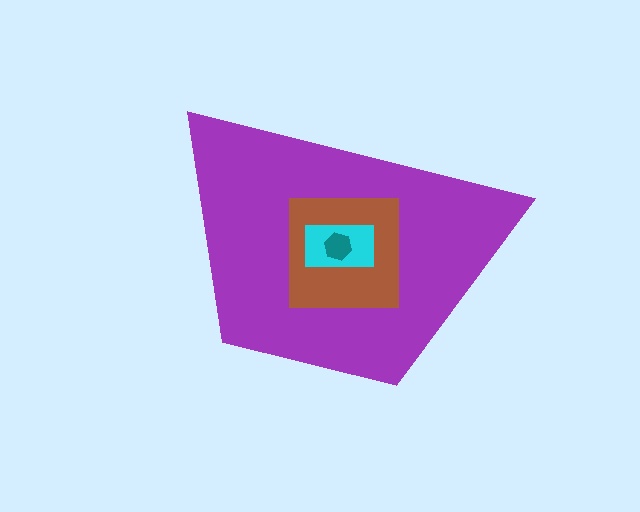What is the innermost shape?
The teal hexagon.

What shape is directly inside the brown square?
The cyan rectangle.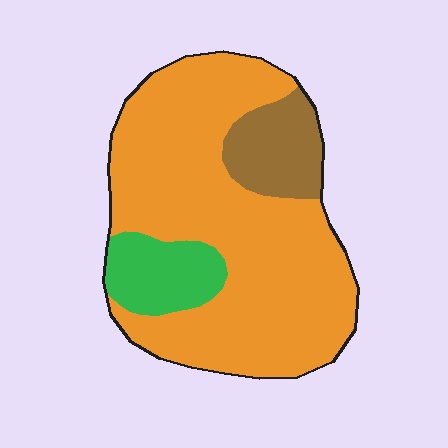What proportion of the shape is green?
Green takes up less than a quarter of the shape.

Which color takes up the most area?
Orange, at roughly 75%.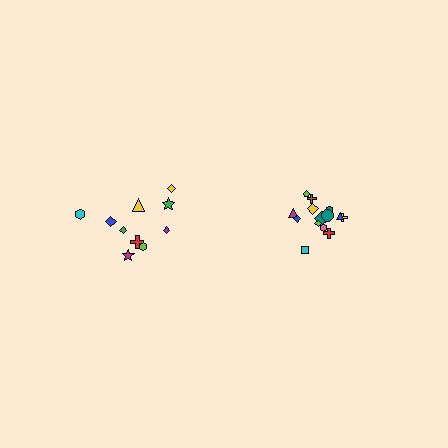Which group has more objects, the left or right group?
The right group.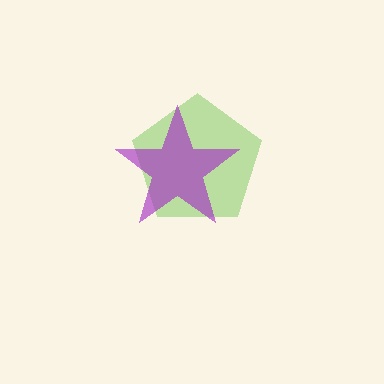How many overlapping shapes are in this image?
There are 2 overlapping shapes in the image.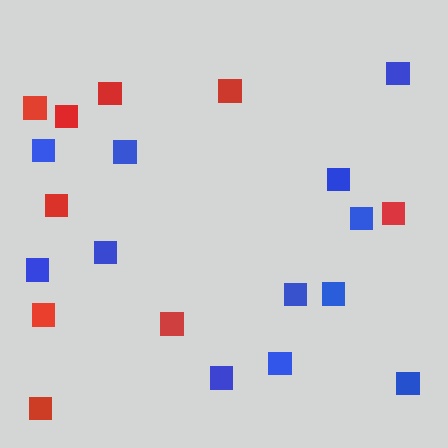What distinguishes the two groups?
There are 2 groups: one group of blue squares (12) and one group of red squares (9).